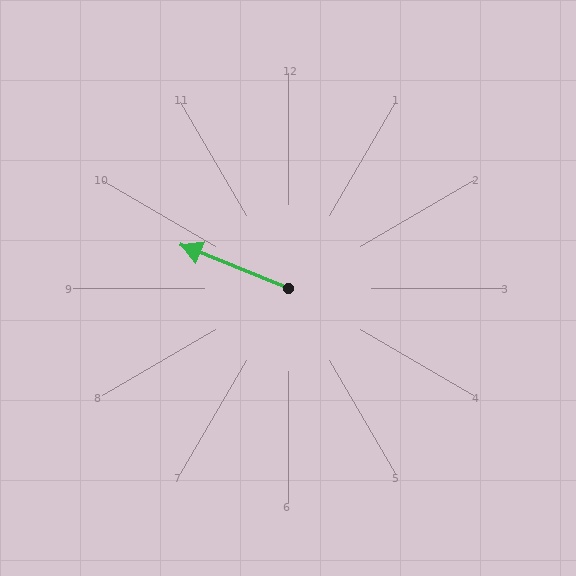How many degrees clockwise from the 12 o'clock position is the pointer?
Approximately 292 degrees.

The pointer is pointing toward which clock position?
Roughly 10 o'clock.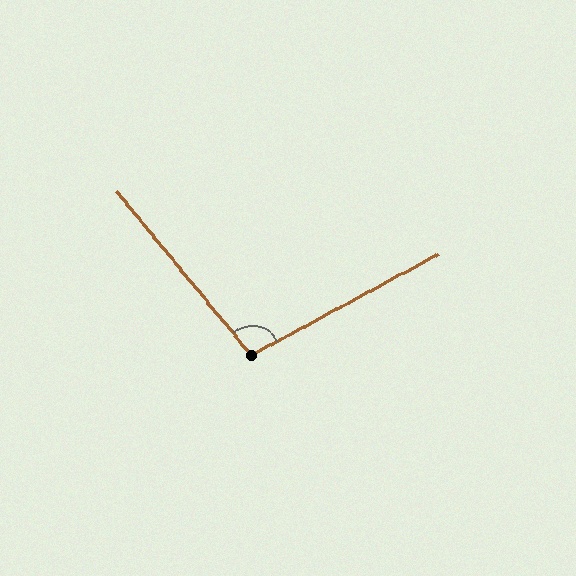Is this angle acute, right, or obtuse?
It is obtuse.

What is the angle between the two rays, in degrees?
Approximately 101 degrees.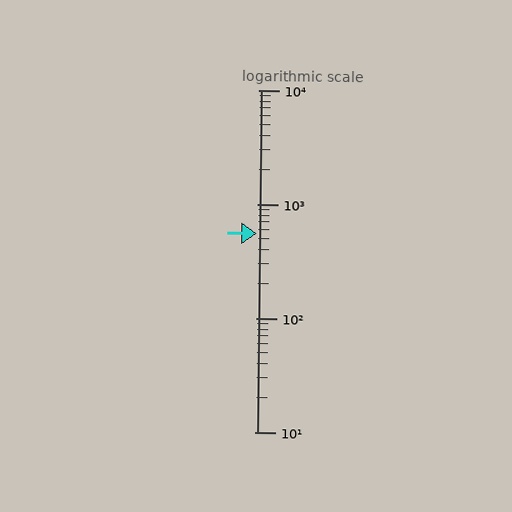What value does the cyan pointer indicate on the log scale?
The pointer indicates approximately 550.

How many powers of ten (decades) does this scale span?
The scale spans 3 decades, from 10 to 10000.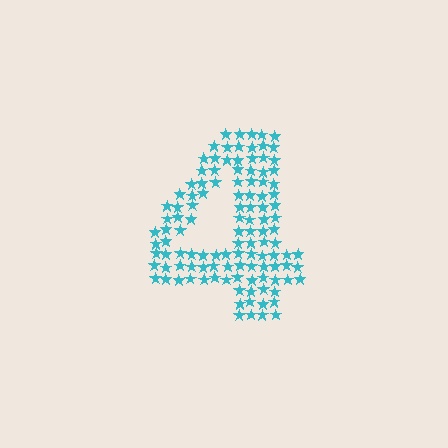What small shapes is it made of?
It is made of small stars.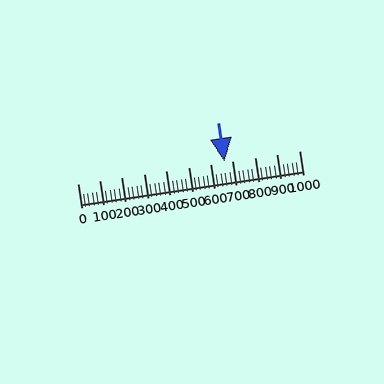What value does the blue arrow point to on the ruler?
The blue arrow points to approximately 663.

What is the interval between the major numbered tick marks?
The major tick marks are spaced 100 units apart.